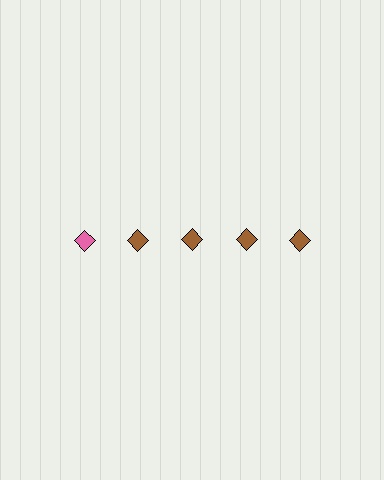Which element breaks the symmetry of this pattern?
The pink diamond in the top row, leftmost column breaks the symmetry. All other shapes are brown diamonds.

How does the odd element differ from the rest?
It has a different color: pink instead of brown.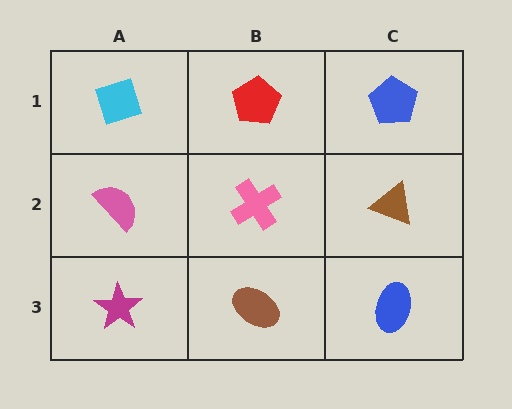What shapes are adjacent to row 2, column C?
A blue pentagon (row 1, column C), a blue ellipse (row 3, column C), a pink cross (row 2, column B).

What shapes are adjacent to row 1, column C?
A brown triangle (row 2, column C), a red pentagon (row 1, column B).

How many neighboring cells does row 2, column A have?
3.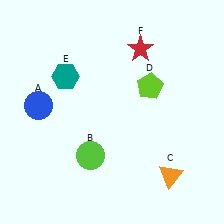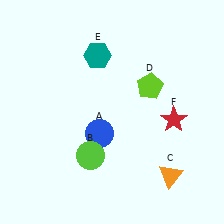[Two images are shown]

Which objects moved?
The objects that moved are: the blue circle (A), the teal hexagon (E), the red star (F).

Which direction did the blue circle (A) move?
The blue circle (A) moved right.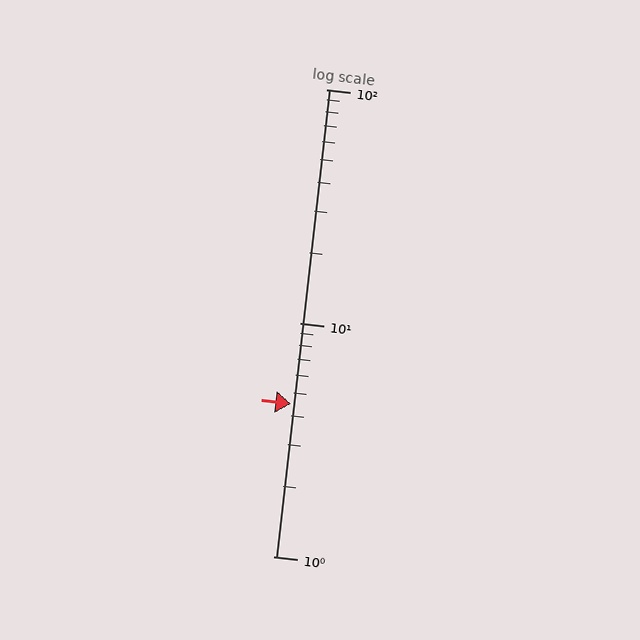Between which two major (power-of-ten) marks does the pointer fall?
The pointer is between 1 and 10.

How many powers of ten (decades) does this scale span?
The scale spans 2 decades, from 1 to 100.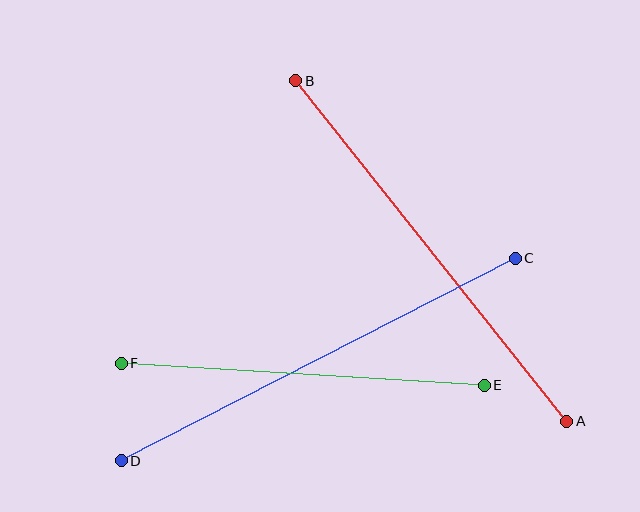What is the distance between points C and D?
The distance is approximately 443 pixels.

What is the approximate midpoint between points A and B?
The midpoint is at approximately (431, 251) pixels.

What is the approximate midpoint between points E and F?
The midpoint is at approximately (303, 374) pixels.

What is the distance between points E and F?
The distance is approximately 363 pixels.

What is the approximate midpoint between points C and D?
The midpoint is at approximately (318, 359) pixels.